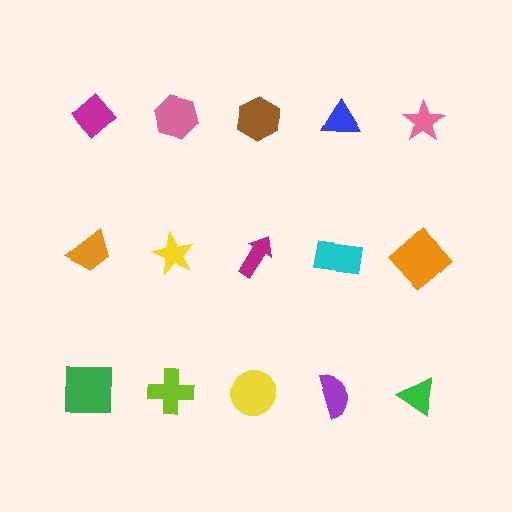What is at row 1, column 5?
A pink star.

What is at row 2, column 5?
An orange diamond.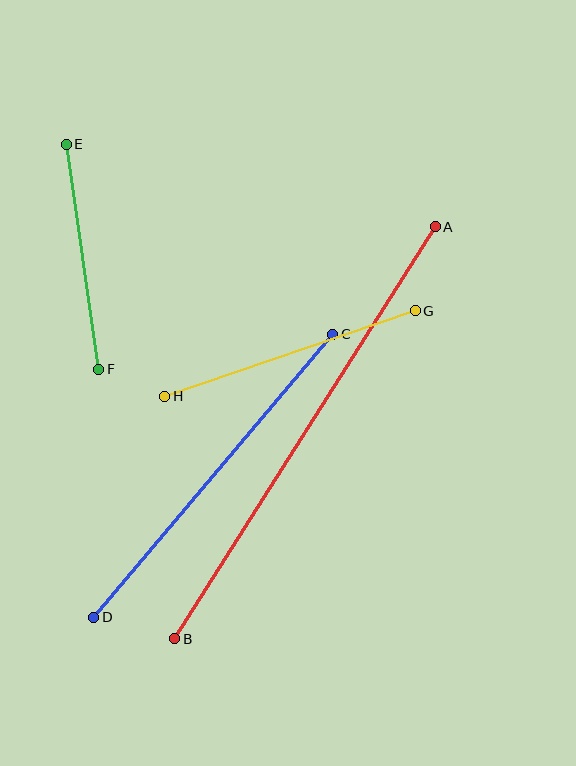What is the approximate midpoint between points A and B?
The midpoint is at approximately (305, 433) pixels.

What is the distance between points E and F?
The distance is approximately 227 pixels.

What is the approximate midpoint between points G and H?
The midpoint is at approximately (290, 354) pixels.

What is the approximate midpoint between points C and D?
The midpoint is at approximately (213, 476) pixels.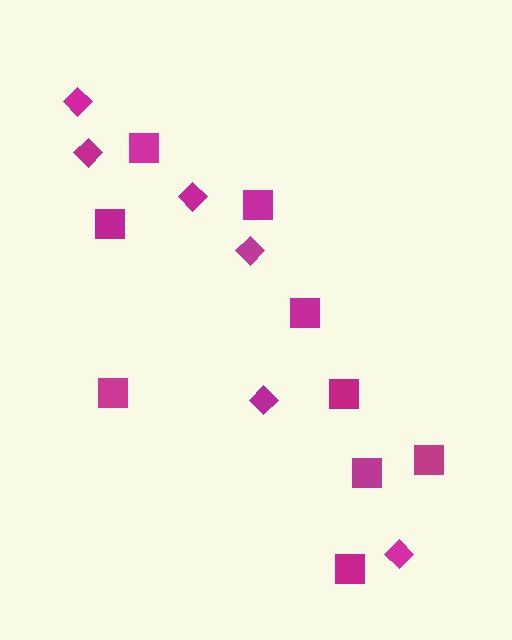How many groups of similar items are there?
There are 2 groups: one group of squares (9) and one group of diamonds (6).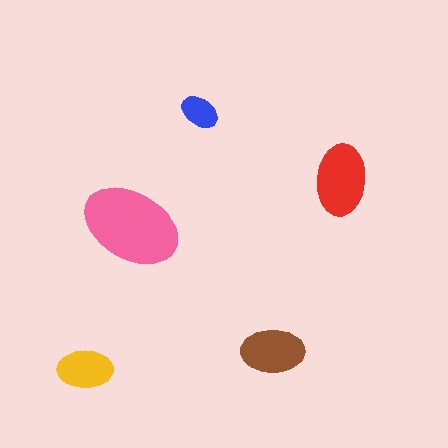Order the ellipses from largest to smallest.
the pink one, the red one, the brown one, the yellow one, the blue one.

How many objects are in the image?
There are 5 objects in the image.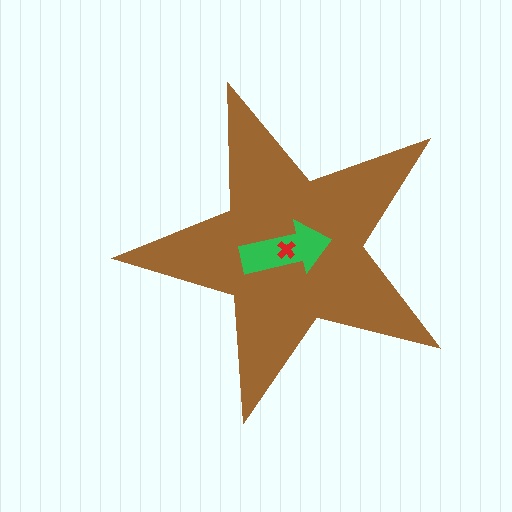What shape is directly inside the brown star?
The green arrow.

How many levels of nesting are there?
3.